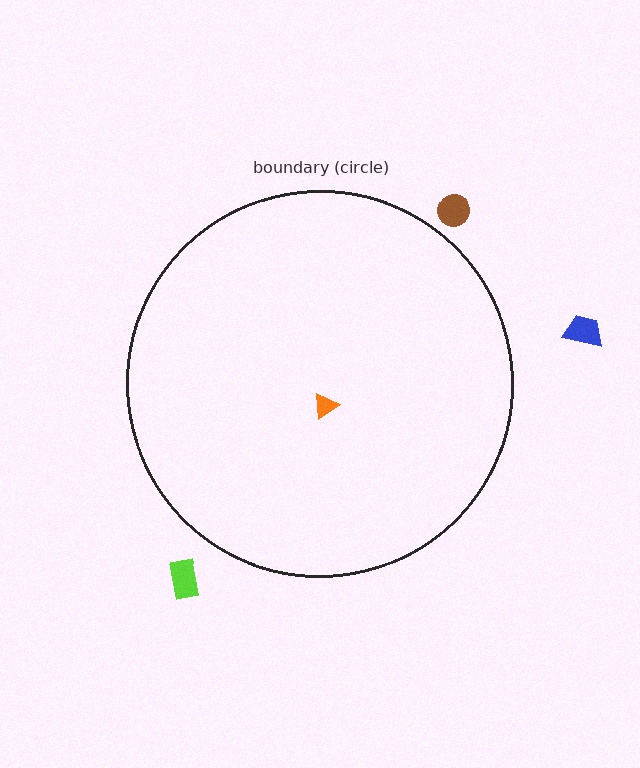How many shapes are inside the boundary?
1 inside, 3 outside.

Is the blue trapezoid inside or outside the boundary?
Outside.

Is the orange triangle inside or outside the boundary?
Inside.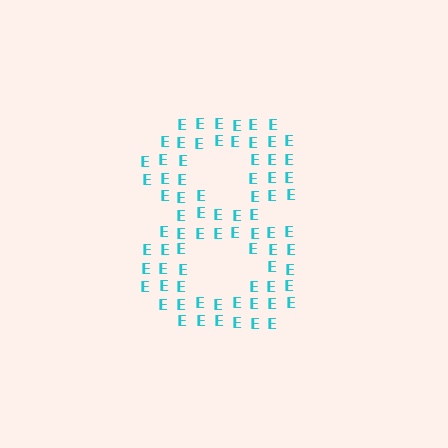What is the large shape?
The large shape is the digit 8.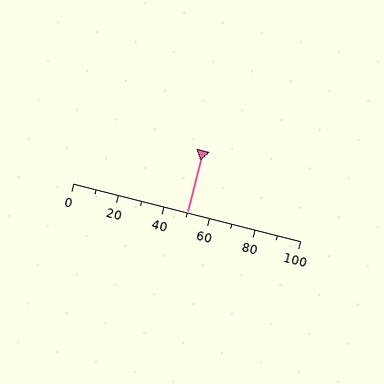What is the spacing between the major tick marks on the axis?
The major ticks are spaced 20 apart.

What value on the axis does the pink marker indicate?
The marker indicates approximately 50.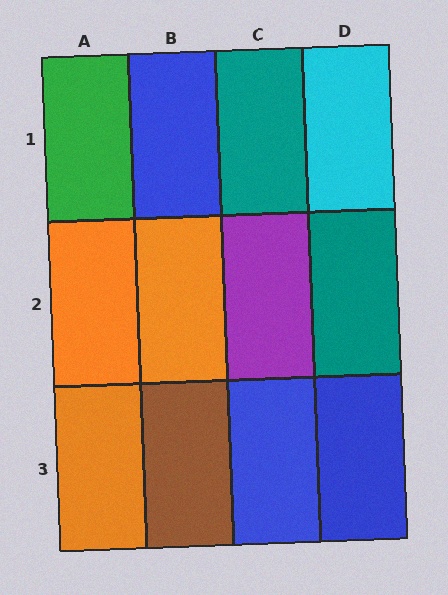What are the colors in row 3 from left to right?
Orange, brown, blue, blue.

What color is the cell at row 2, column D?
Teal.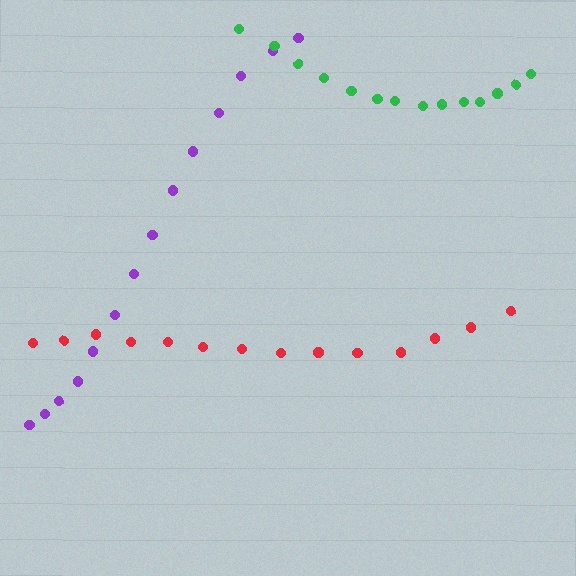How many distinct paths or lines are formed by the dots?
There are 3 distinct paths.